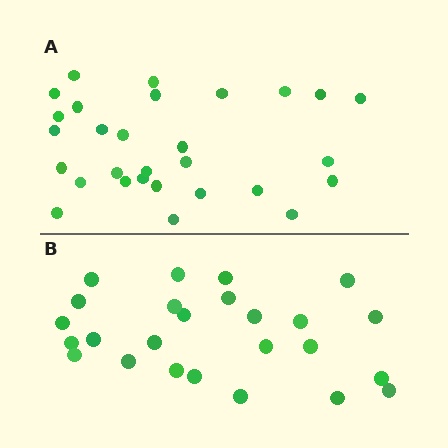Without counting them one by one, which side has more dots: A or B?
Region A (the top region) has more dots.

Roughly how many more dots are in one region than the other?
Region A has about 4 more dots than region B.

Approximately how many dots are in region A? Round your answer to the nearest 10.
About 30 dots. (The exact count is 29, which rounds to 30.)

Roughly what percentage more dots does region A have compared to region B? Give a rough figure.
About 15% more.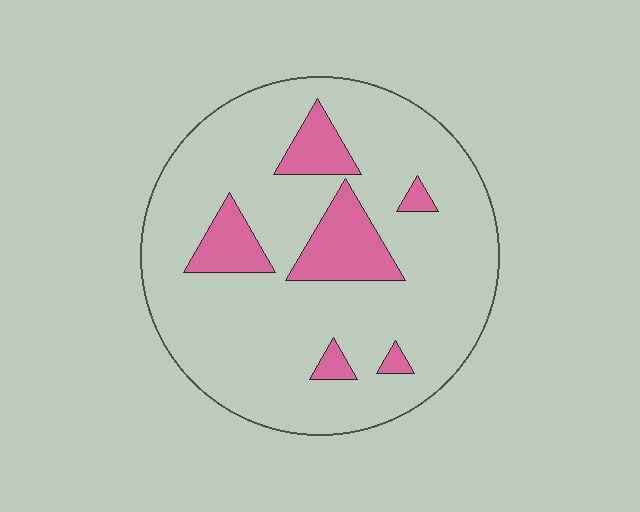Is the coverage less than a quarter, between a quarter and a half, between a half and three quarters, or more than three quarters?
Less than a quarter.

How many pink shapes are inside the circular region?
6.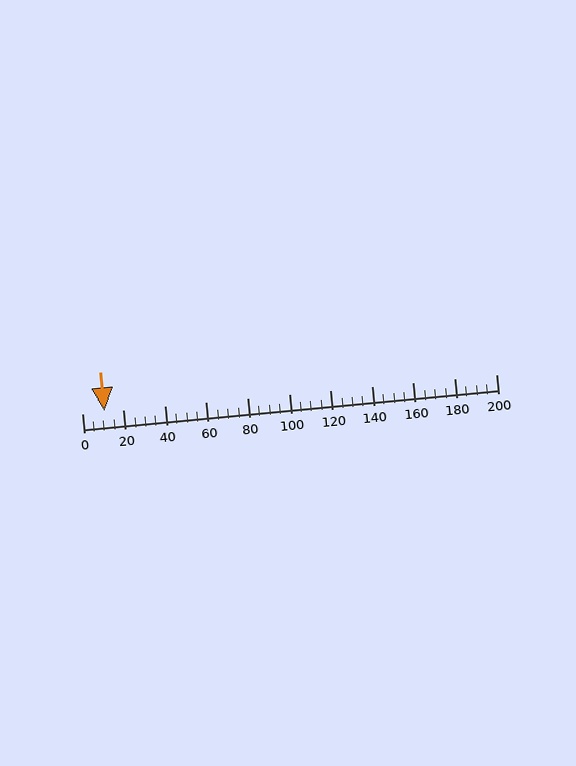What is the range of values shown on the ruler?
The ruler shows values from 0 to 200.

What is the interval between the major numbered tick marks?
The major tick marks are spaced 20 units apart.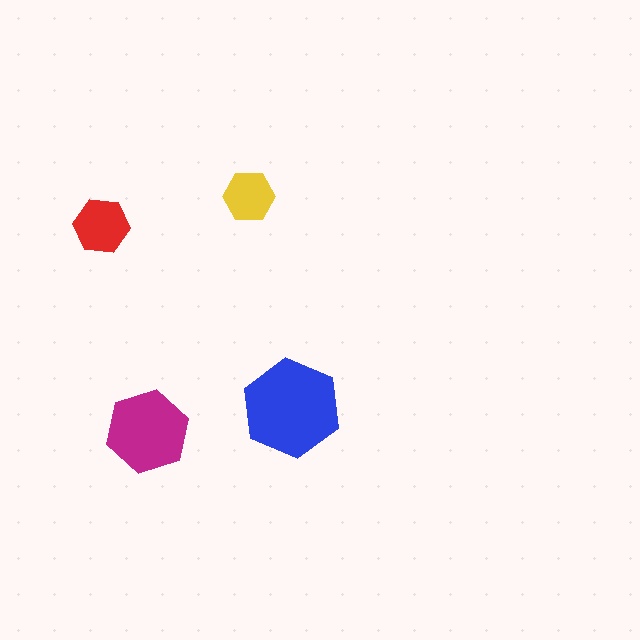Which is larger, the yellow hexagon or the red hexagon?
The red one.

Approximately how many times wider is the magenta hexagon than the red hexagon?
About 1.5 times wider.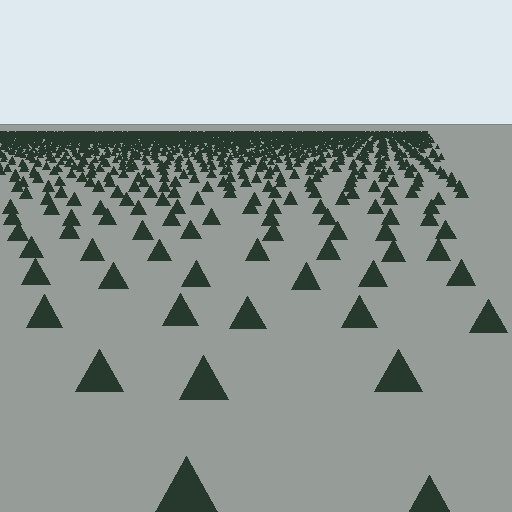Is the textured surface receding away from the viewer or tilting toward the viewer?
The surface is receding away from the viewer. Texture elements get smaller and denser toward the top.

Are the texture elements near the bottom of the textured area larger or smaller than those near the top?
Larger. Near the bottom, elements are closer to the viewer and appear at a bigger on-screen size.